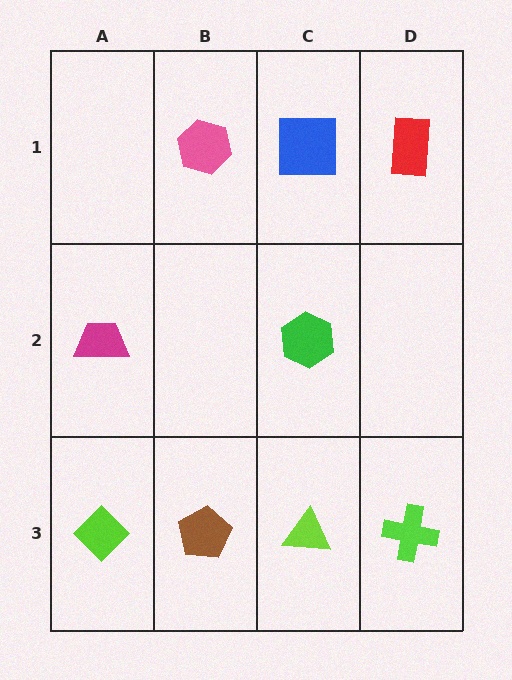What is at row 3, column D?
A lime cross.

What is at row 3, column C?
A lime triangle.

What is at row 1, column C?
A blue square.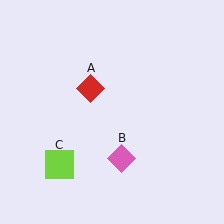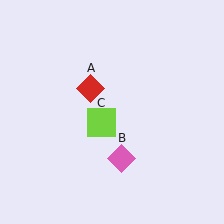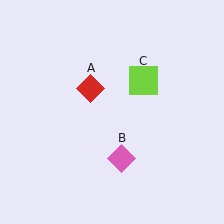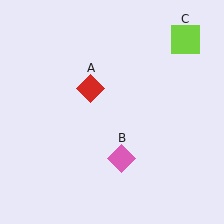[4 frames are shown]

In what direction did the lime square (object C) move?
The lime square (object C) moved up and to the right.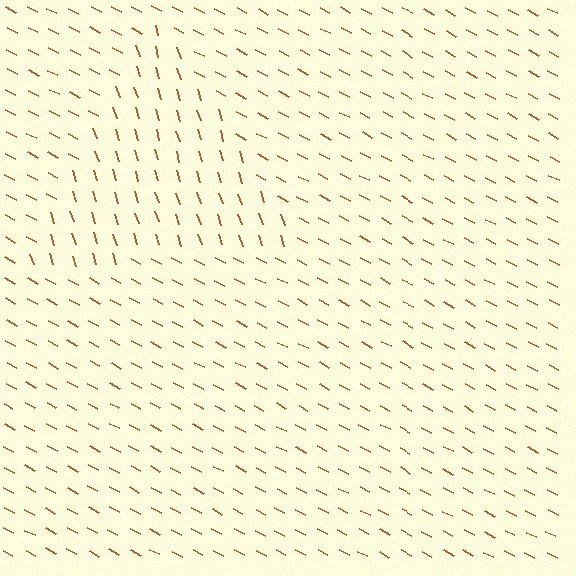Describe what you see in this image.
The image is filled with small brown line segments. A triangle region in the image has lines oriented differently from the surrounding lines, creating a visible texture boundary.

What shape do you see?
I see a triangle.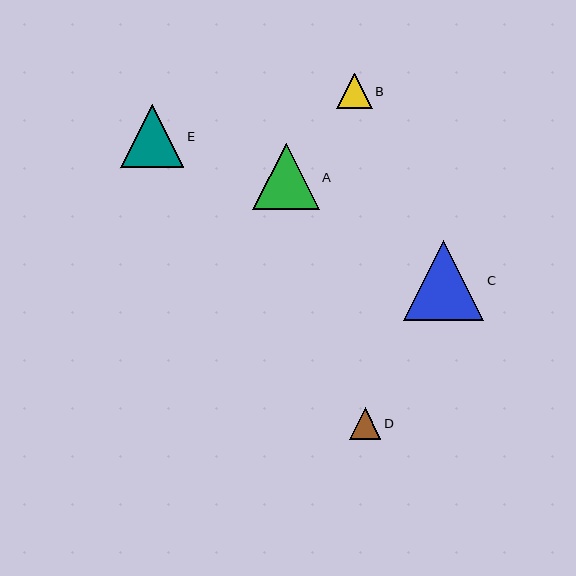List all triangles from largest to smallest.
From largest to smallest: C, A, E, B, D.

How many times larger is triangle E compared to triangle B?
Triangle E is approximately 1.8 times the size of triangle B.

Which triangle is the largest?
Triangle C is the largest with a size of approximately 80 pixels.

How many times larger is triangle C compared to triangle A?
Triangle C is approximately 1.2 times the size of triangle A.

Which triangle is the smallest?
Triangle D is the smallest with a size of approximately 32 pixels.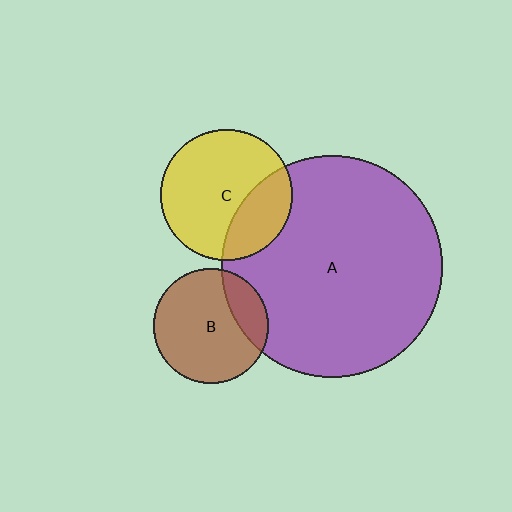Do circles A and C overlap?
Yes.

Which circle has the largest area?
Circle A (purple).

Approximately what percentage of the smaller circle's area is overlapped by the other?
Approximately 30%.